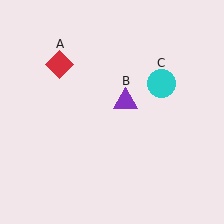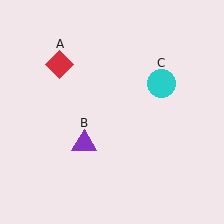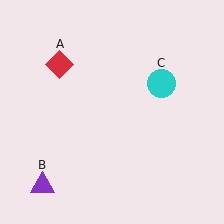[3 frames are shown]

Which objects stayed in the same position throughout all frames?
Red diamond (object A) and cyan circle (object C) remained stationary.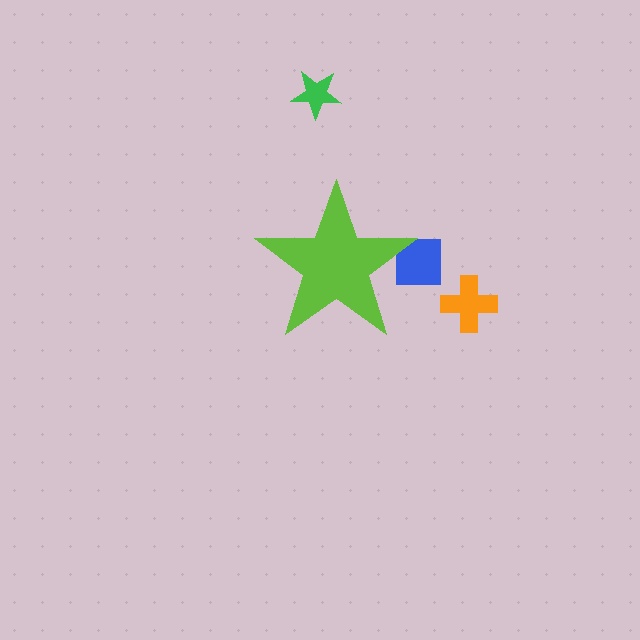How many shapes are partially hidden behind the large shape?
1 shape is partially hidden.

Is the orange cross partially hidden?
No, the orange cross is fully visible.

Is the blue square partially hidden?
Yes, the blue square is partially hidden behind the lime star.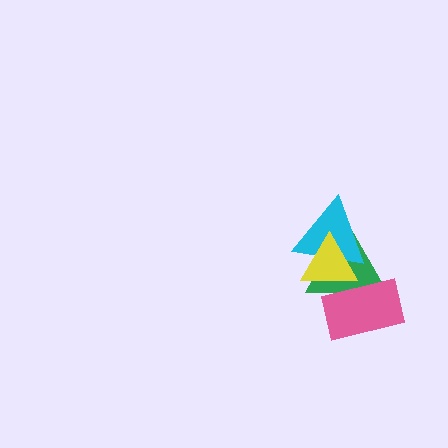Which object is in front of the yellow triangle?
The pink rectangle is in front of the yellow triangle.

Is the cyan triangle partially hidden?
Yes, it is partially covered by another shape.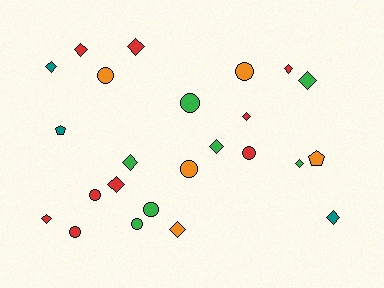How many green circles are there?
There are 3 green circles.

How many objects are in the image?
There are 24 objects.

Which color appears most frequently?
Red, with 9 objects.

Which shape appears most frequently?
Diamond, with 13 objects.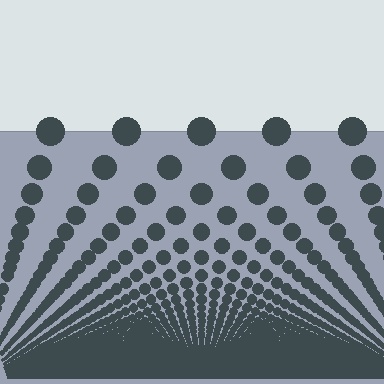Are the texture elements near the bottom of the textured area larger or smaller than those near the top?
Smaller. The gradient is inverted — elements near the bottom are smaller and denser.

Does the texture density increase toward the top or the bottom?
Density increases toward the bottom.